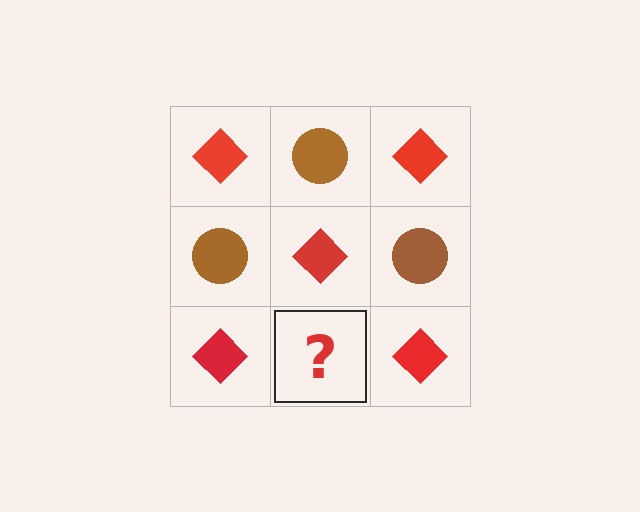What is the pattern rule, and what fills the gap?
The rule is that it alternates red diamond and brown circle in a checkerboard pattern. The gap should be filled with a brown circle.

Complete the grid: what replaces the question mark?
The question mark should be replaced with a brown circle.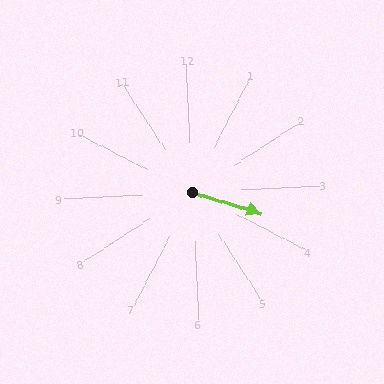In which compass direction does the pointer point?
East.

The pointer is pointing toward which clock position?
Roughly 4 o'clock.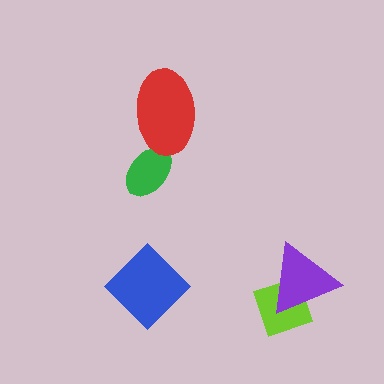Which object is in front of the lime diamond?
The purple triangle is in front of the lime diamond.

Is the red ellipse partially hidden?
No, no other shape covers it.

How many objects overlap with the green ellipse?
1 object overlaps with the green ellipse.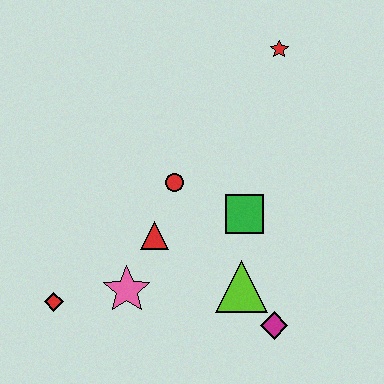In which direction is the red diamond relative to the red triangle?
The red diamond is to the left of the red triangle.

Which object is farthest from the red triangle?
The red star is farthest from the red triangle.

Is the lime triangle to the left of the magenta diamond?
Yes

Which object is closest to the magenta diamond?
The lime triangle is closest to the magenta diamond.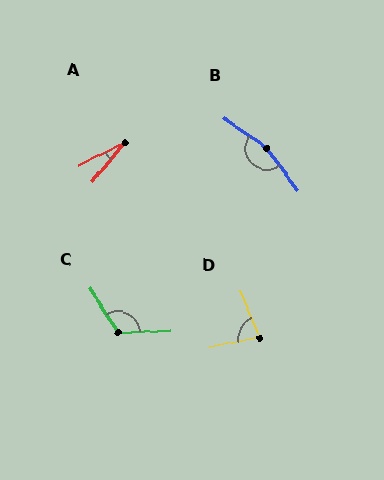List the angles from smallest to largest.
A (23°), D (79°), C (120°), B (161°).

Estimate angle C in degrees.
Approximately 120 degrees.